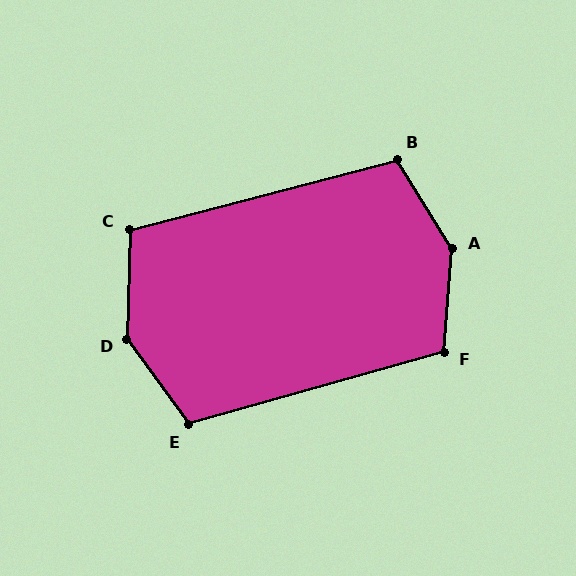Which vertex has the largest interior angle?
A, at approximately 144 degrees.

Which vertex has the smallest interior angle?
C, at approximately 106 degrees.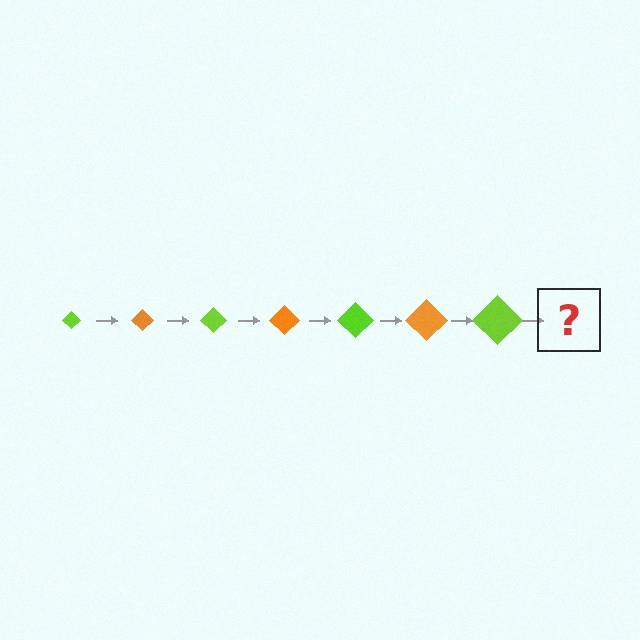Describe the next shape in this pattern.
It should be an orange diamond, larger than the previous one.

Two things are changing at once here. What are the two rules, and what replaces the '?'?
The two rules are that the diamond grows larger each step and the color cycles through lime and orange. The '?' should be an orange diamond, larger than the previous one.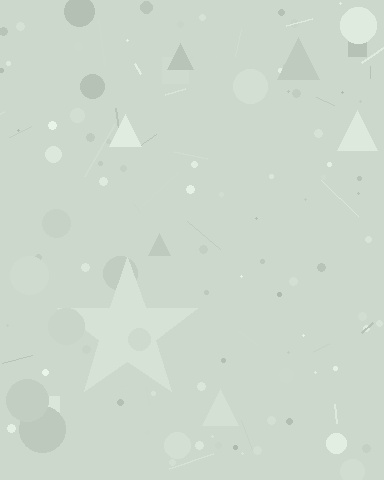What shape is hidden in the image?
A star is hidden in the image.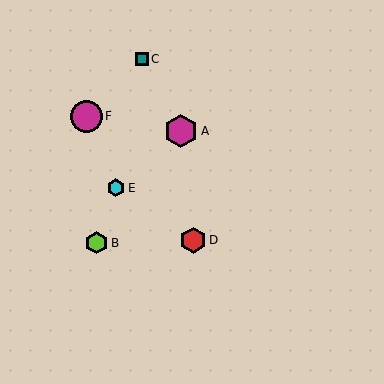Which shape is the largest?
The magenta hexagon (labeled A) is the largest.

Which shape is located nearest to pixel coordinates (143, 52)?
The teal square (labeled C) at (142, 59) is nearest to that location.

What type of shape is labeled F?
Shape F is a magenta circle.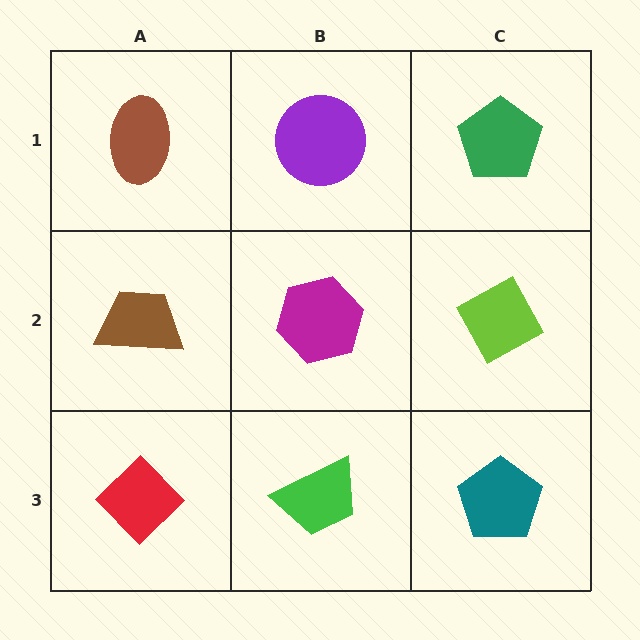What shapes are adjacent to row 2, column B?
A purple circle (row 1, column B), a green trapezoid (row 3, column B), a brown trapezoid (row 2, column A), a lime diamond (row 2, column C).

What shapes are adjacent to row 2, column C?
A green pentagon (row 1, column C), a teal pentagon (row 3, column C), a magenta hexagon (row 2, column B).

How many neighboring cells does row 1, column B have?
3.